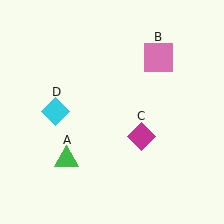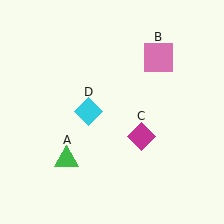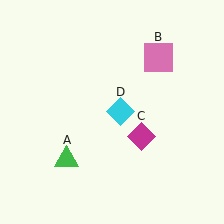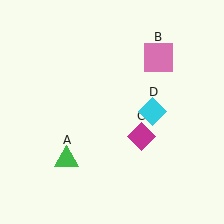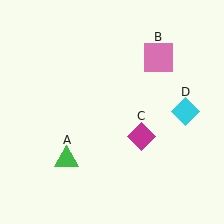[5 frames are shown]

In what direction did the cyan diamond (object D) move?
The cyan diamond (object D) moved right.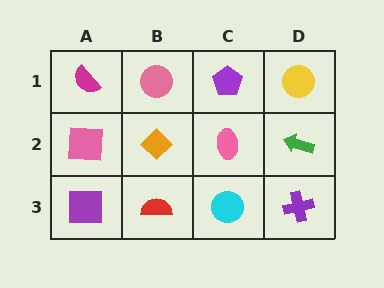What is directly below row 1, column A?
A pink square.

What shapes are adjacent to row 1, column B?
An orange diamond (row 2, column B), a magenta semicircle (row 1, column A), a purple pentagon (row 1, column C).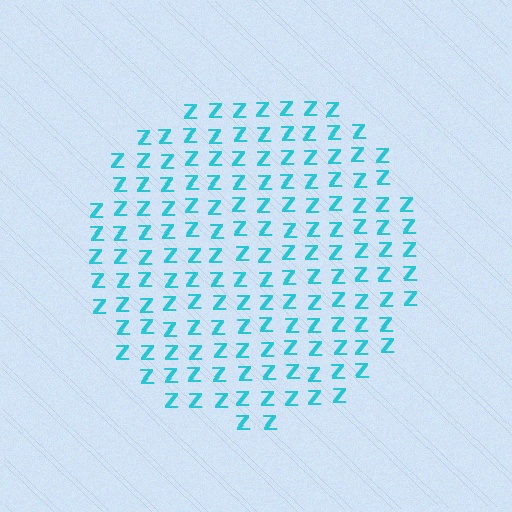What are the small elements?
The small elements are letter Z's.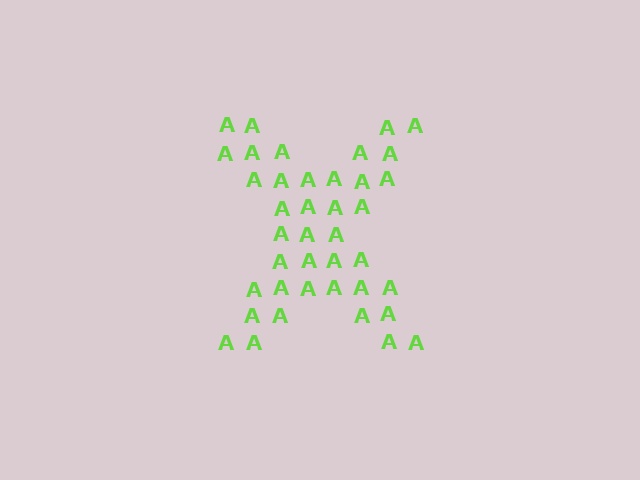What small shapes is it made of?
It is made of small letter A's.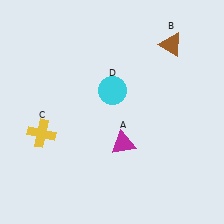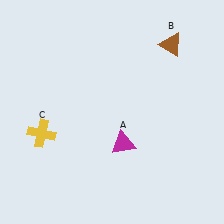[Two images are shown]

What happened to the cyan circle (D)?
The cyan circle (D) was removed in Image 2. It was in the top-right area of Image 1.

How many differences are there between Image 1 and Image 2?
There is 1 difference between the two images.